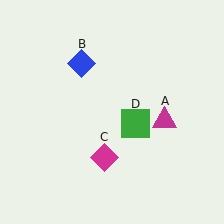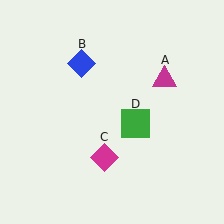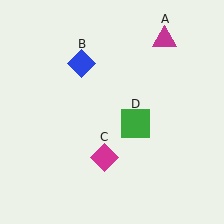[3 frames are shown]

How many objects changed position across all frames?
1 object changed position: magenta triangle (object A).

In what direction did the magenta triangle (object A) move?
The magenta triangle (object A) moved up.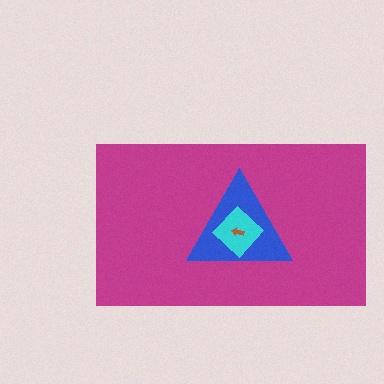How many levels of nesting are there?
4.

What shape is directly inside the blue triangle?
The cyan diamond.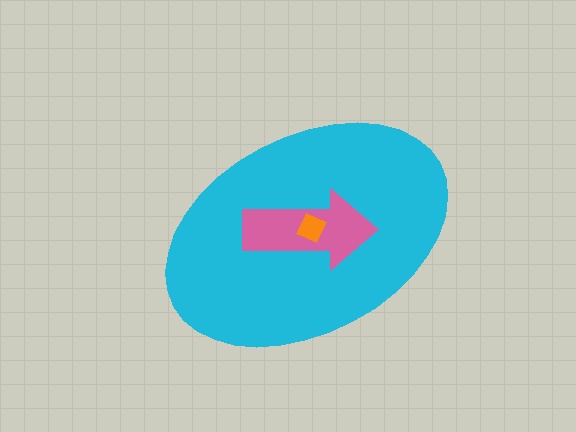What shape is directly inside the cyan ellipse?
The pink arrow.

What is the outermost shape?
The cyan ellipse.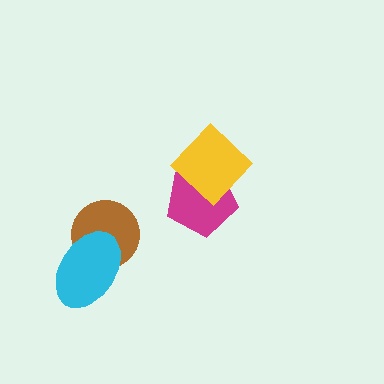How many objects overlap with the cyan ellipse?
1 object overlaps with the cyan ellipse.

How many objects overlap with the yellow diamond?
1 object overlaps with the yellow diamond.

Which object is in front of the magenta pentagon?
The yellow diamond is in front of the magenta pentagon.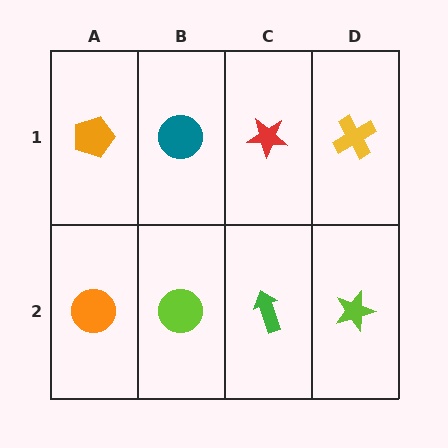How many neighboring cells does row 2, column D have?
2.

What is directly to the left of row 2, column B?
An orange circle.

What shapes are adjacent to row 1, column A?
An orange circle (row 2, column A), a teal circle (row 1, column B).